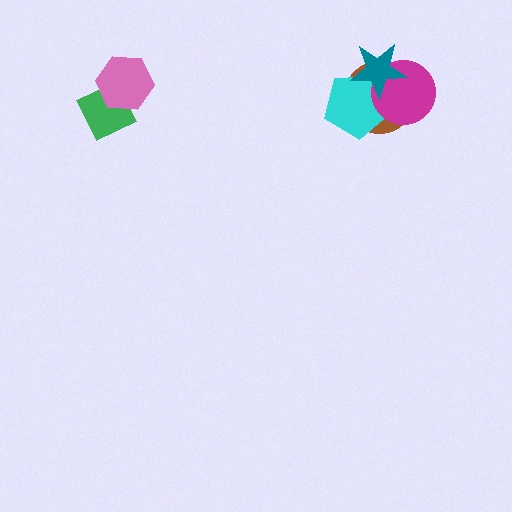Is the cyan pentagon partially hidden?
Yes, it is partially covered by another shape.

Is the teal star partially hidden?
No, no other shape covers it.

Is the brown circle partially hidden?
Yes, it is partially covered by another shape.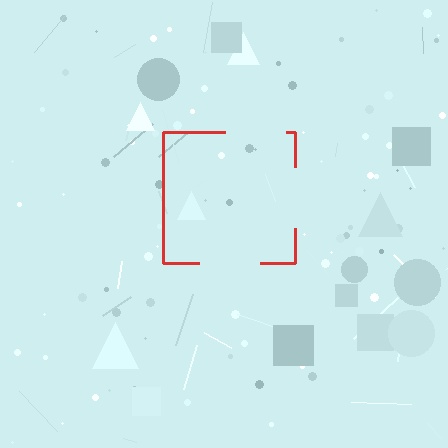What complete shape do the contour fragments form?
The contour fragments form a square.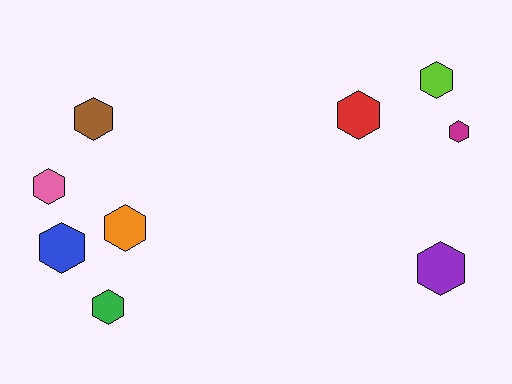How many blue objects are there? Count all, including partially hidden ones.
There is 1 blue object.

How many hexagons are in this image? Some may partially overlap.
There are 9 hexagons.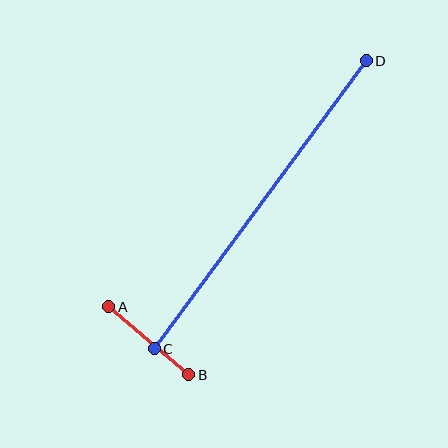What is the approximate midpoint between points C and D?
The midpoint is at approximately (260, 205) pixels.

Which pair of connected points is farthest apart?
Points C and D are farthest apart.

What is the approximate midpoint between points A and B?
The midpoint is at approximately (149, 341) pixels.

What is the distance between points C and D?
The distance is approximately 358 pixels.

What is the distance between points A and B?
The distance is approximately 105 pixels.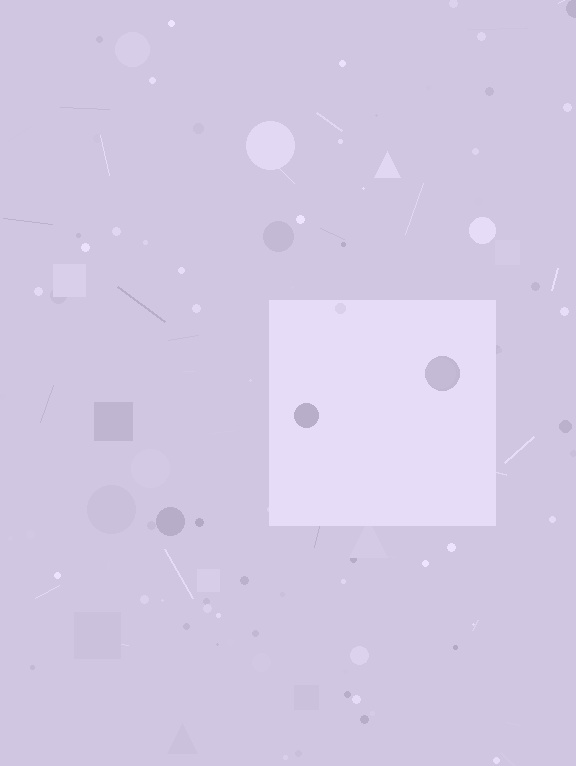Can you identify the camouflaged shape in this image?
The camouflaged shape is a square.